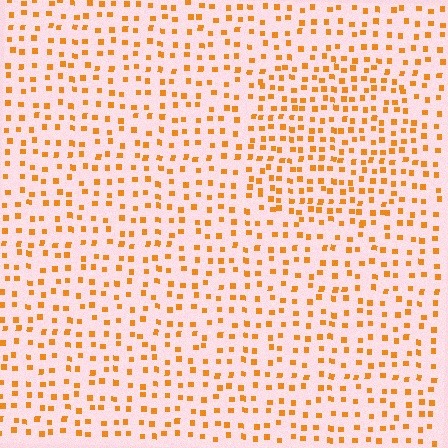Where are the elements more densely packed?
The elements are more densely packed inside the circle boundary.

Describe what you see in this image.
The image contains small orange elements arranged at two different densities. A circle-shaped region is visible where the elements are more densely packed than the surrounding area.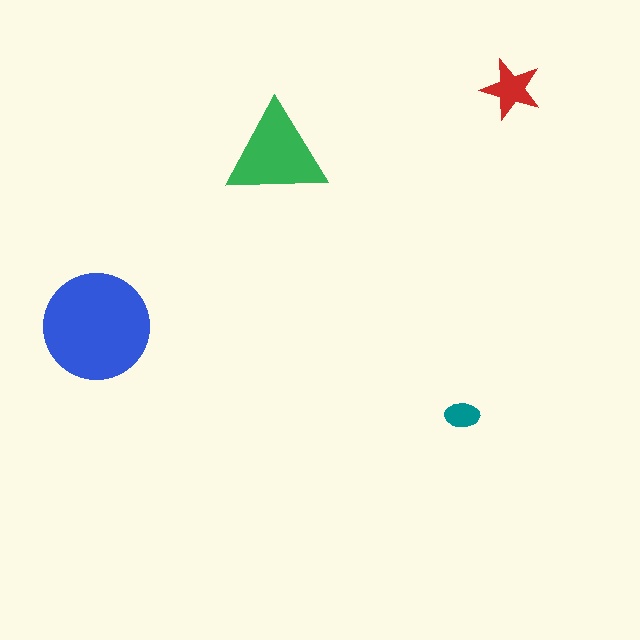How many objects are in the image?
There are 4 objects in the image.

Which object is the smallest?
The teal ellipse.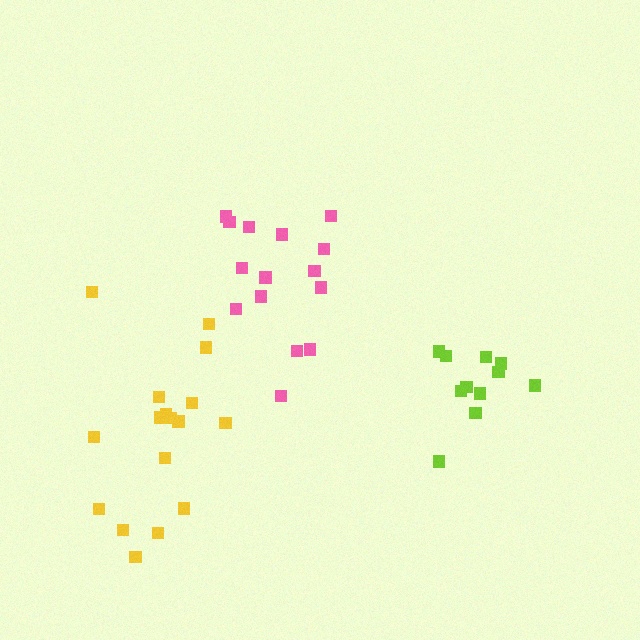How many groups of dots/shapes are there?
There are 3 groups.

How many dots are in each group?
Group 1: 15 dots, Group 2: 11 dots, Group 3: 17 dots (43 total).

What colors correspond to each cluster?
The clusters are colored: pink, lime, yellow.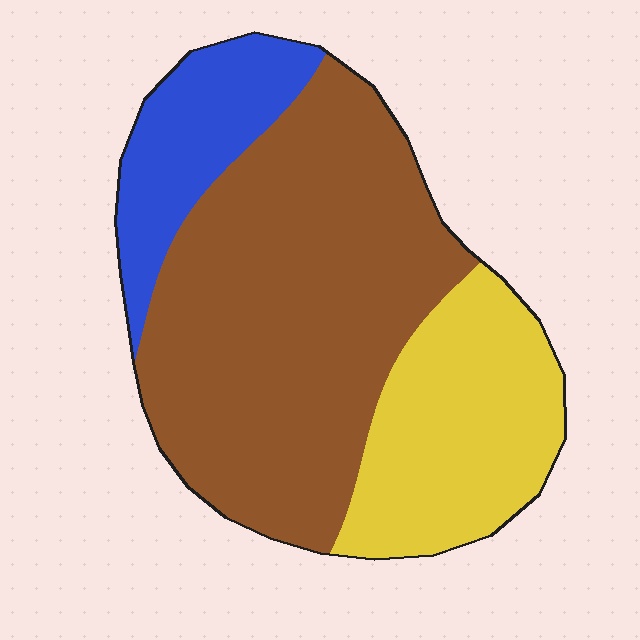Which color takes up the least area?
Blue, at roughly 15%.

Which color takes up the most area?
Brown, at roughly 60%.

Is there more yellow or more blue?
Yellow.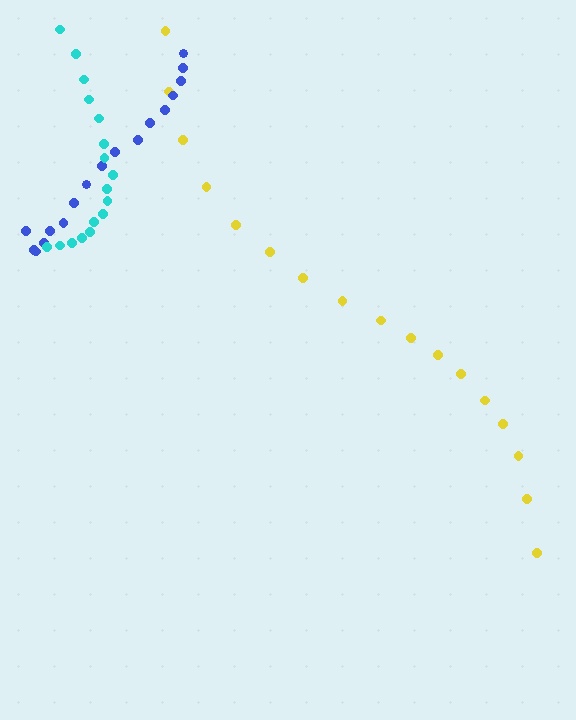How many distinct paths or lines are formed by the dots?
There are 3 distinct paths.